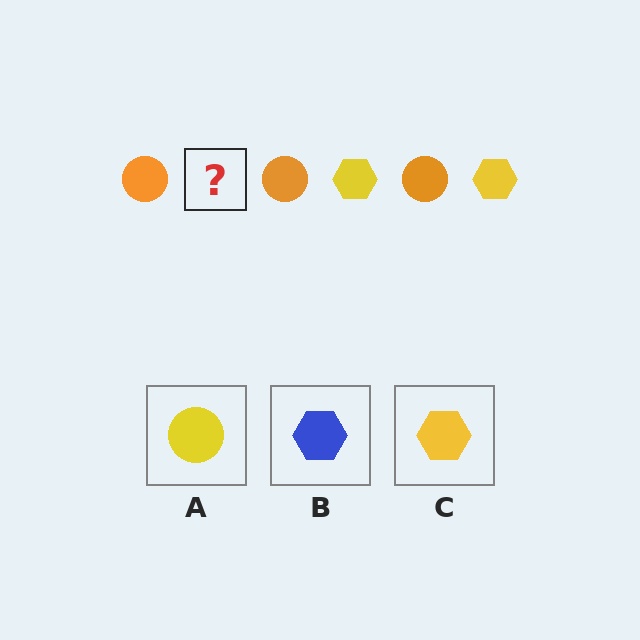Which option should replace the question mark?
Option C.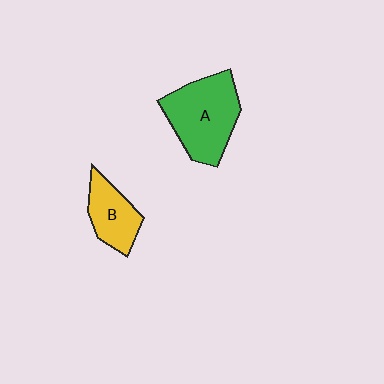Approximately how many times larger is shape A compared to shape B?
Approximately 1.8 times.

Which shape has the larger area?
Shape A (green).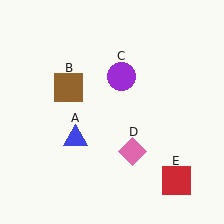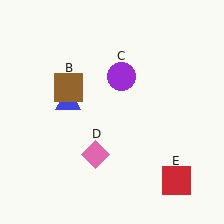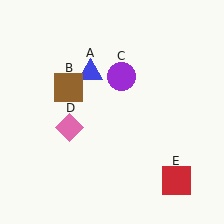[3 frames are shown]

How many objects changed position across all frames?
2 objects changed position: blue triangle (object A), pink diamond (object D).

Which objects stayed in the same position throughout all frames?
Brown square (object B) and purple circle (object C) and red square (object E) remained stationary.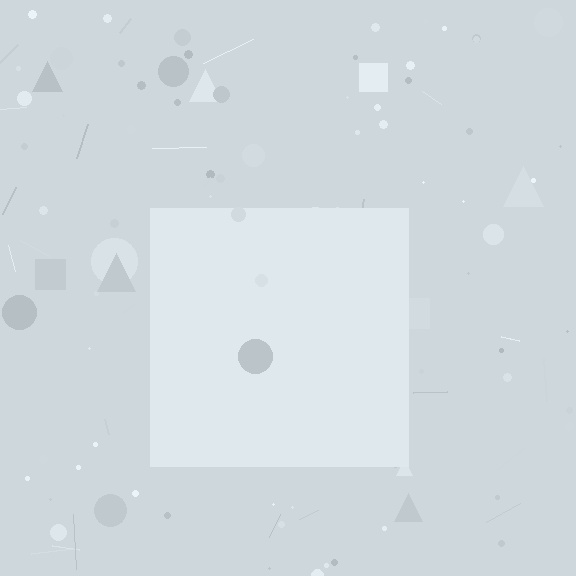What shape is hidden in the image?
A square is hidden in the image.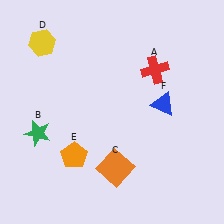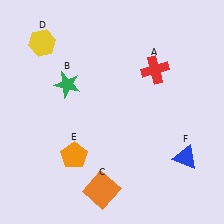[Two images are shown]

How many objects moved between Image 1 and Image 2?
3 objects moved between the two images.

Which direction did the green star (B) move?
The green star (B) moved up.